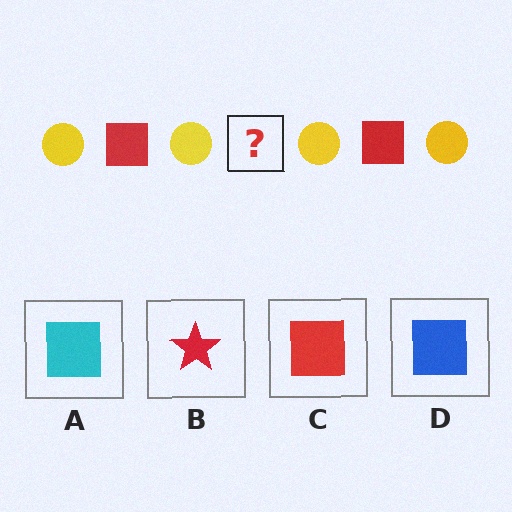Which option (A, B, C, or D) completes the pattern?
C.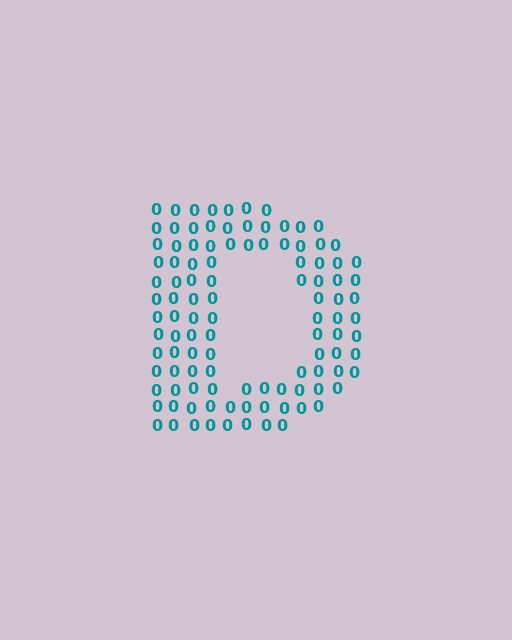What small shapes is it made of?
It is made of small digit 0's.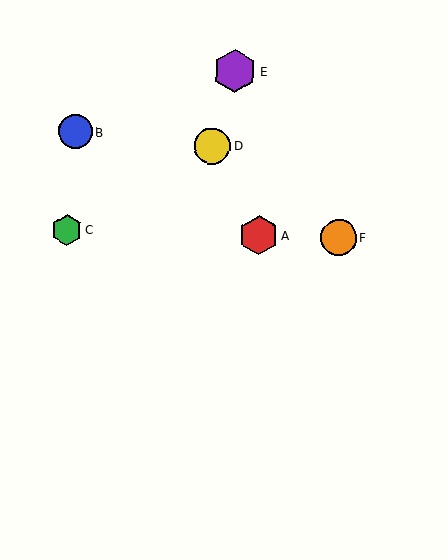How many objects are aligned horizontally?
3 objects (A, C, F) are aligned horizontally.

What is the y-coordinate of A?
Object A is at y≈235.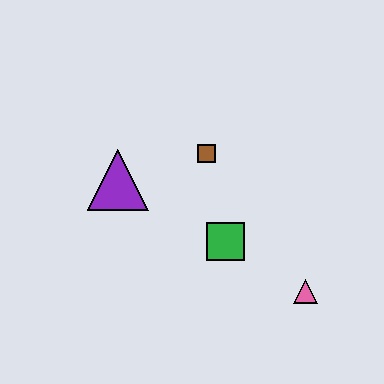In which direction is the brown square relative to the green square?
The brown square is above the green square.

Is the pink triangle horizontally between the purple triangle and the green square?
No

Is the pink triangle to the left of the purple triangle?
No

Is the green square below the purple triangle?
Yes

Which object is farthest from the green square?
The purple triangle is farthest from the green square.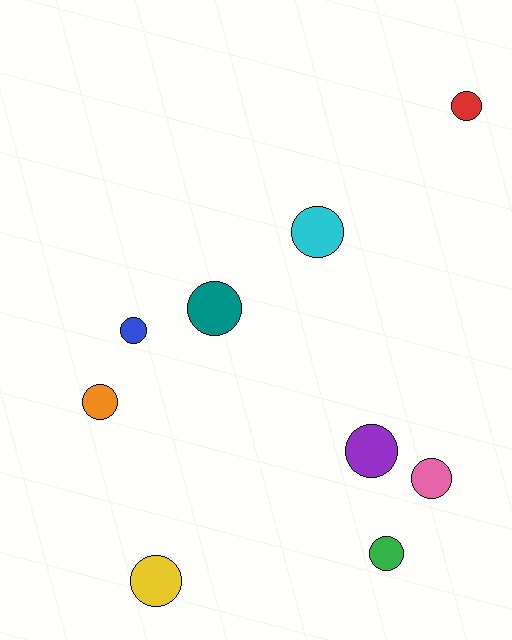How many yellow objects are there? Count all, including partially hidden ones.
There is 1 yellow object.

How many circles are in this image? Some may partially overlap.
There are 9 circles.